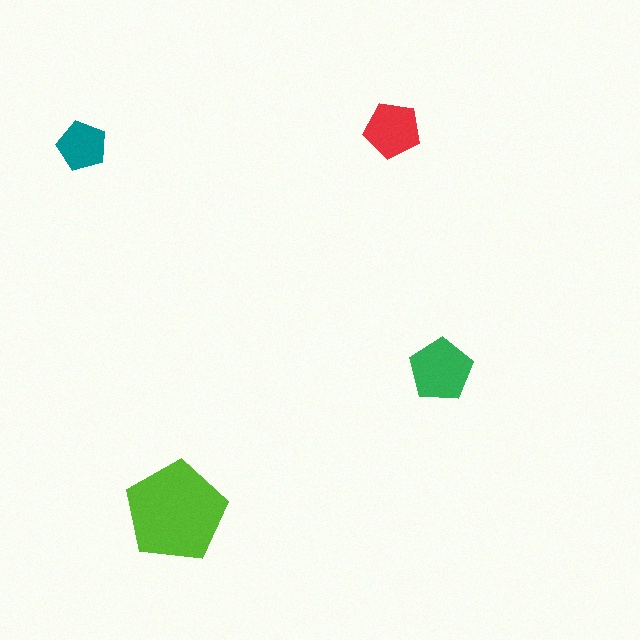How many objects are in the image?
There are 4 objects in the image.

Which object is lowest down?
The lime pentagon is bottommost.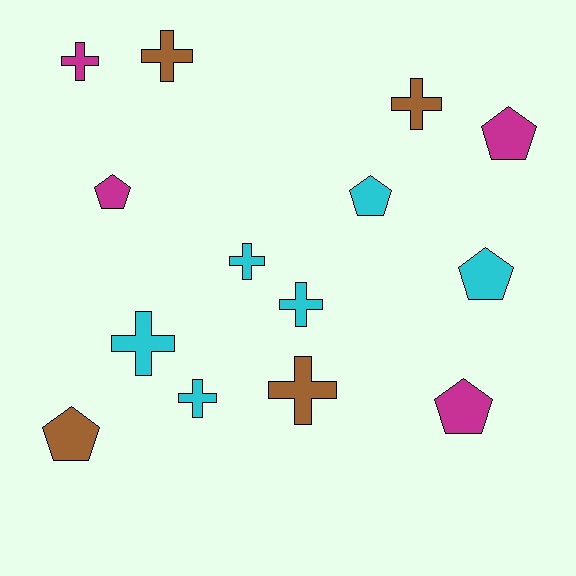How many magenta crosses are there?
There is 1 magenta cross.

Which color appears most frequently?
Cyan, with 6 objects.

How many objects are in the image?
There are 14 objects.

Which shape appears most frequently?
Cross, with 8 objects.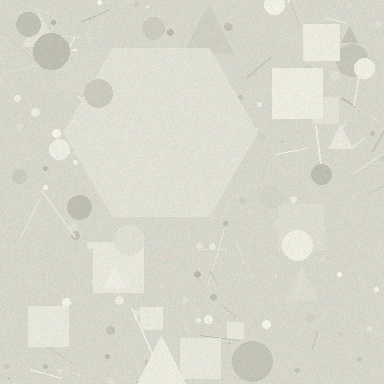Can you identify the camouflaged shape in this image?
The camouflaged shape is a hexagon.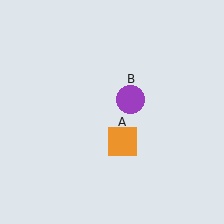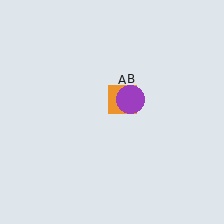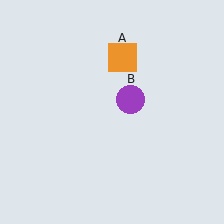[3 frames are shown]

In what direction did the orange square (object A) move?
The orange square (object A) moved up.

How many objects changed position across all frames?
1 object changed position: orange square (object A).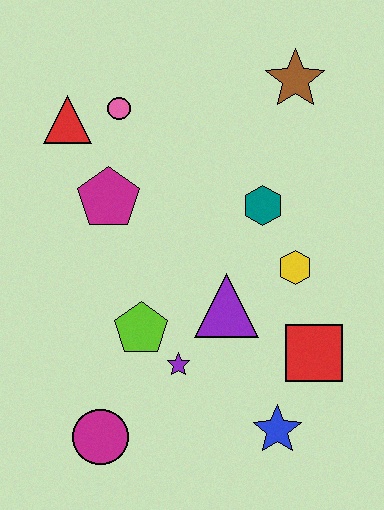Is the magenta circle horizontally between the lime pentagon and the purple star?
No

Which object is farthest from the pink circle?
The blue star is farthest from the pink circle.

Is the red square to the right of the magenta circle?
Yes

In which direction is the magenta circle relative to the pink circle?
The magenta circle is below the pink circle.